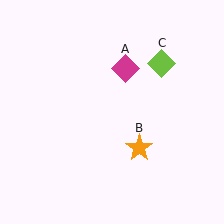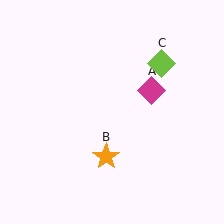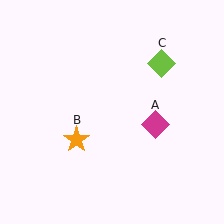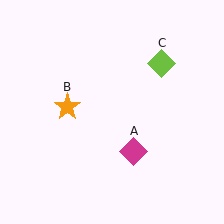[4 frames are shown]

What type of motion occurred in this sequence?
The magenta diamond (object A), orange star (object B) rotated clockwise around the center of the scene.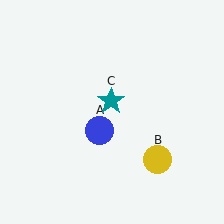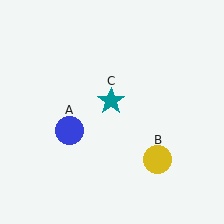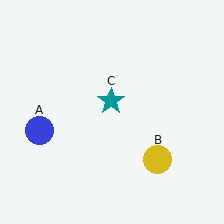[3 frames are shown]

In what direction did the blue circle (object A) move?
The blue circle (object A) moved left.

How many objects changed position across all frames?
1 object changed position: blue circle (object A).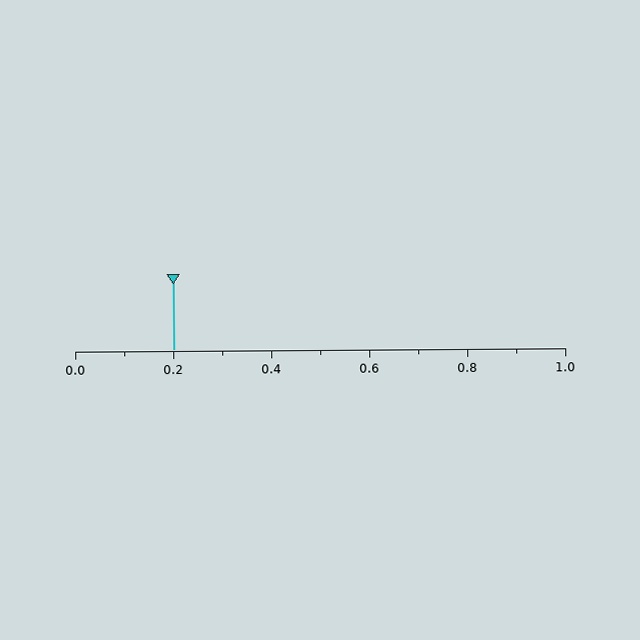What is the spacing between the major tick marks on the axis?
The major ticks are spaced 0.2 apart.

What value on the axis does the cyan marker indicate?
The marker indicates approximately 0.2.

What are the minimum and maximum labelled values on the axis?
The axis runs from 0.0 to 1.0.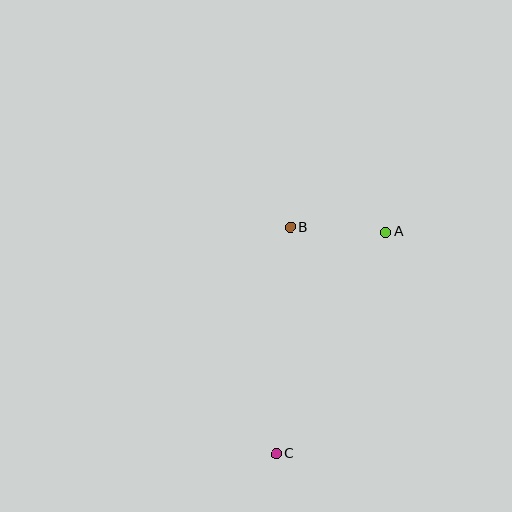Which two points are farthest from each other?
Points A and C are farthest from each other.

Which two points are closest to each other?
Points A and B are closest to each other.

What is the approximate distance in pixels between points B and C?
The distance between B and C is approximately 227 pixels.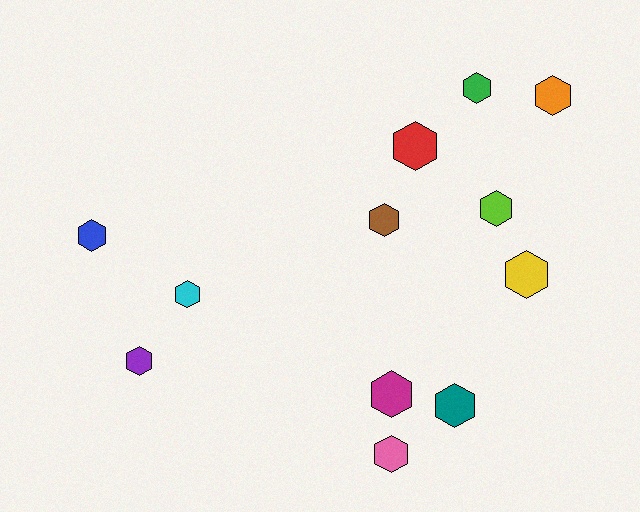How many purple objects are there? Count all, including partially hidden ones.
There is 1 purple object.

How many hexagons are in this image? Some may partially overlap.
There are 12 hexagons.